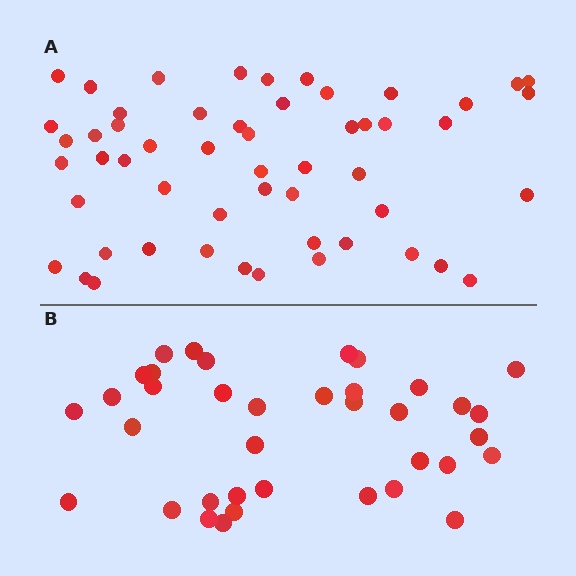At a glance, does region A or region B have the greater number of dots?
Region A (the top region) has more dots.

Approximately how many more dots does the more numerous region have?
Region A has approximately 15 more dots than region B.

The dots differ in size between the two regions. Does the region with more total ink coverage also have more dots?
No. Region B has more total ink coverage because its dots are larger, but region A actually contains more individual dots. Total area can be misleading — the number of items is what matters here.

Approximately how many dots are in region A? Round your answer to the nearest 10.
About 50 dots. (The exact count is 54, which rounds to 50.)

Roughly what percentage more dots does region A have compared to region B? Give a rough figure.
About 45% more.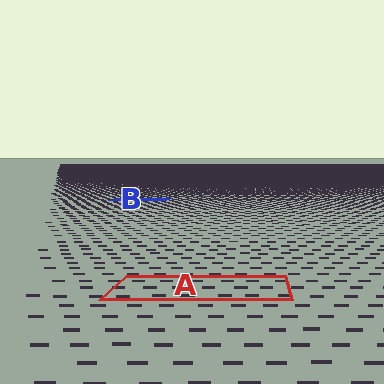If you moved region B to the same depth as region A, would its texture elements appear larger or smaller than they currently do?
They would appear larger. At a closer depth, the same texture elements are projected at a bigger on-screen size.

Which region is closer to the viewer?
Region A is closer. The texture elements there are larger and more spread out.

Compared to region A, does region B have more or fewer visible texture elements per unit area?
Region B has more texture elements per unit area — they are packed more densely because it is farther away.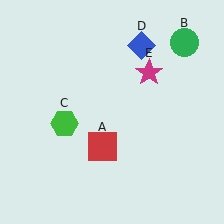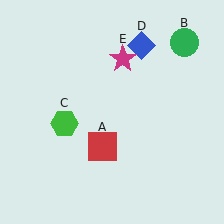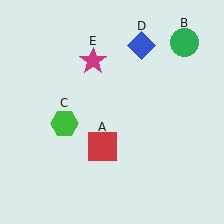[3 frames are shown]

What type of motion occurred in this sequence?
The magenta star (object E) rotated counterclockwise around the center of the scene.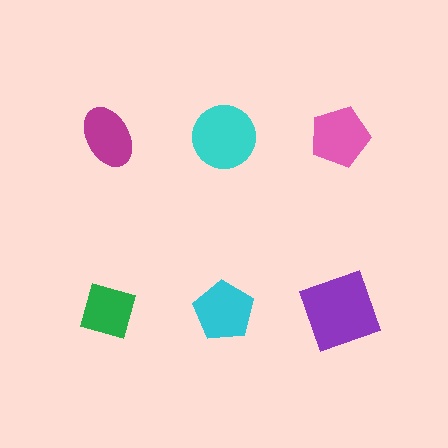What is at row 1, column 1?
A magenta ellipse.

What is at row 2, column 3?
A purple square.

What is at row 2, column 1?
A green diamond.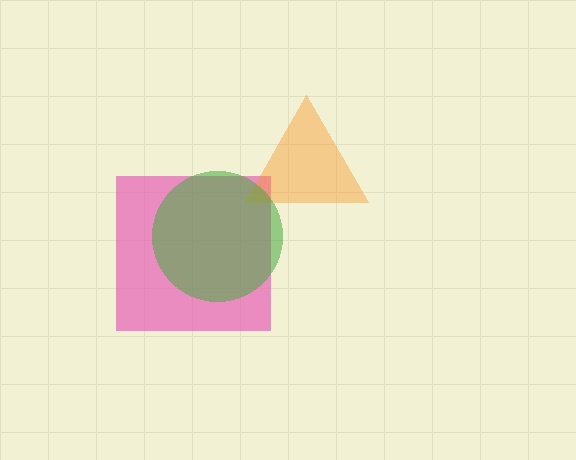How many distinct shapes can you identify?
There are 3 distinct shapes: a pink square, an orange triangle, a green circle.